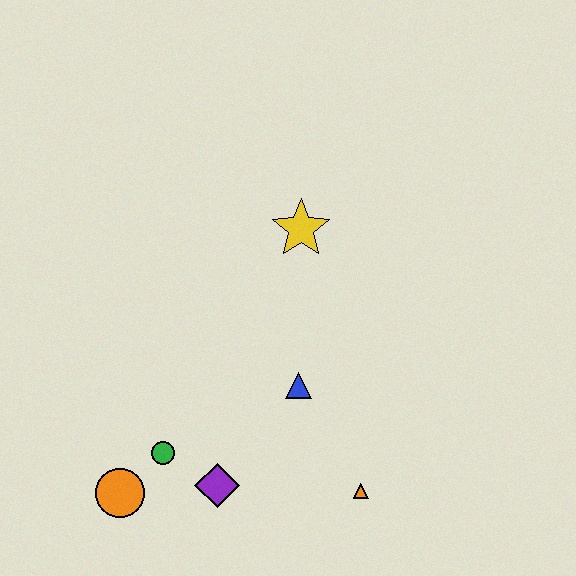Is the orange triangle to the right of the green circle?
Yes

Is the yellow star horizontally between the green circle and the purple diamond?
No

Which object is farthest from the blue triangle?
The orange circle is farthest from the blue triangle.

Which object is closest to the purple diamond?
The green circle is closest to the purple diamond.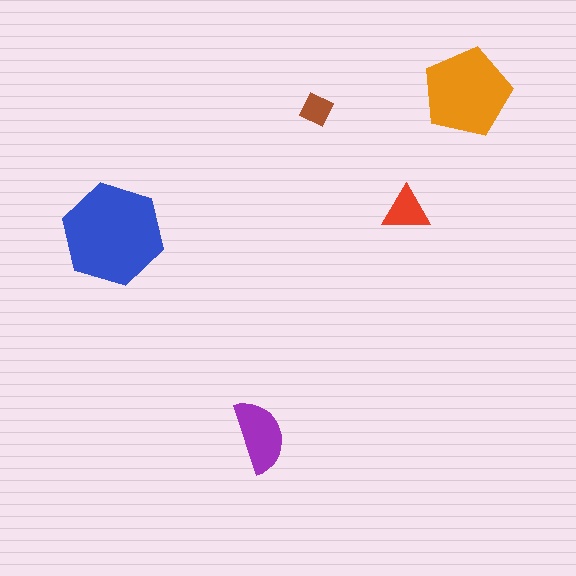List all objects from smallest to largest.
The brown diamond, the red triangle, the purple semicircle, the orange pentagon, the blue hexagon.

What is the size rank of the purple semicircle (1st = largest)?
3rd.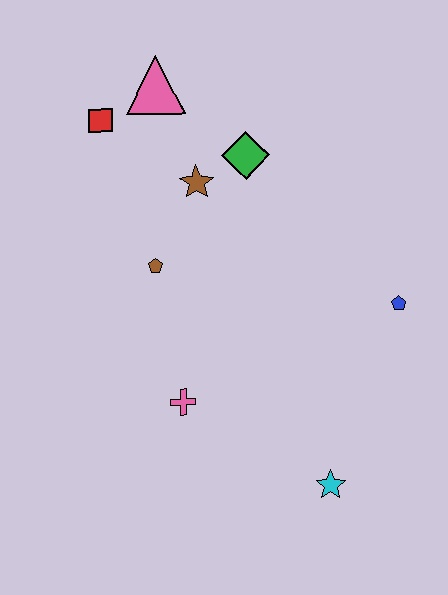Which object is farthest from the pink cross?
The pink triangle is farthest from the pink cross.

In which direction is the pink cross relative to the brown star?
The pink cross is below the brown star.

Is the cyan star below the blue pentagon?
Yes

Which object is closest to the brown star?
The green diamond is closest to the brown star.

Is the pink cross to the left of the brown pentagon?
No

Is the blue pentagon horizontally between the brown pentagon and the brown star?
No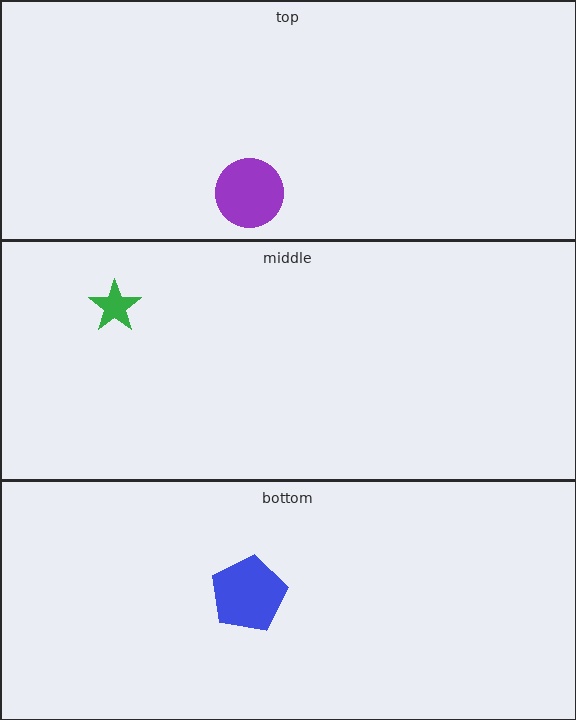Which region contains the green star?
The middle region.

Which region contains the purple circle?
The top region.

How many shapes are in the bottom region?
1.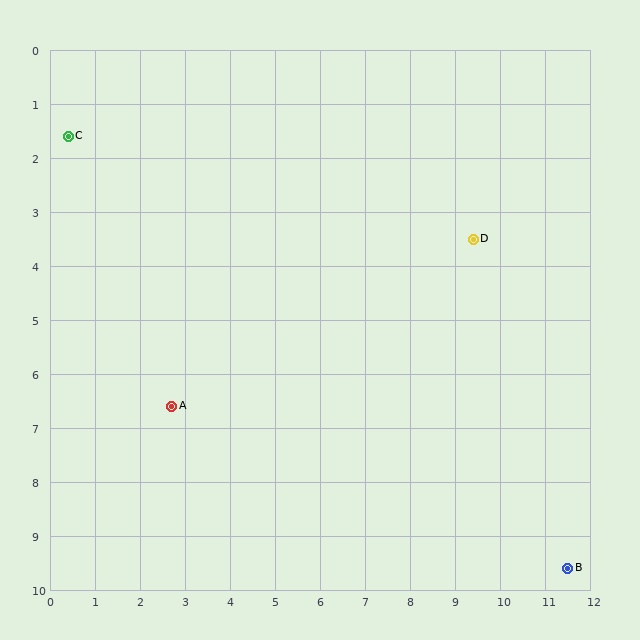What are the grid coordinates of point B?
Point B is at approximately (11.5, 9.6).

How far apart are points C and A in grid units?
Points C and A are about 5.5 grid units apart.